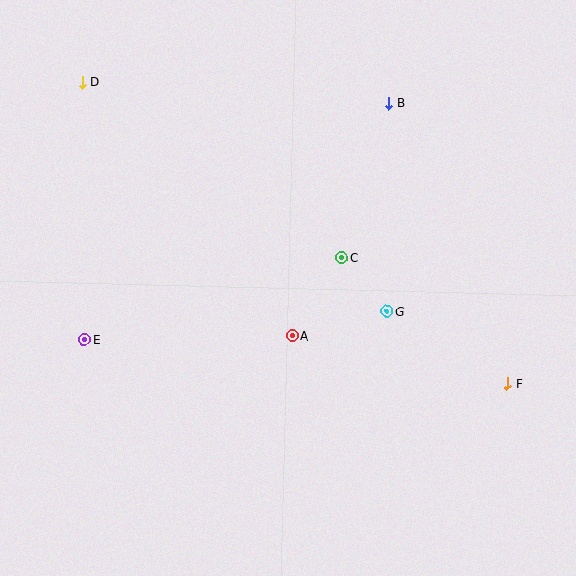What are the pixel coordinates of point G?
Point G is at (387, 311).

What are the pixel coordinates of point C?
Point C is at (341, 258).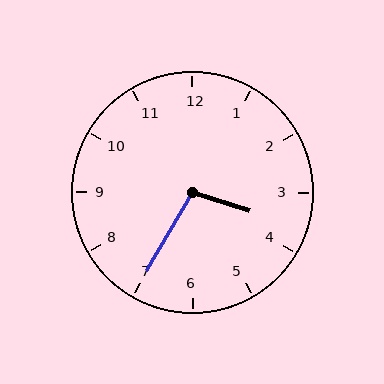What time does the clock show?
3:35.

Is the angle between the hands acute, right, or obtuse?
It is obtuse.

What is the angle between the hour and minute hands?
Approximately 102 degrees.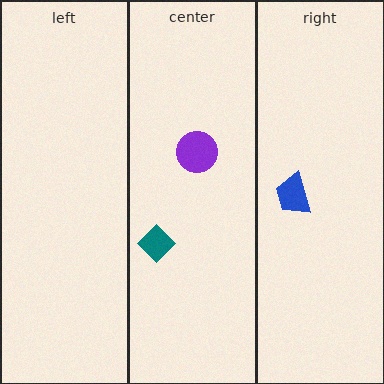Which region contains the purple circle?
The center region.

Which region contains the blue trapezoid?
The right region.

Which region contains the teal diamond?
The center region.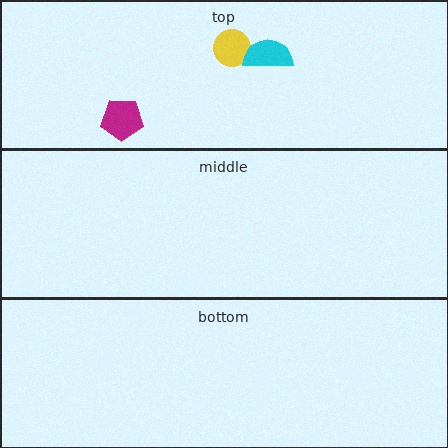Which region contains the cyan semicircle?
The top region.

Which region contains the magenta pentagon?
The top region.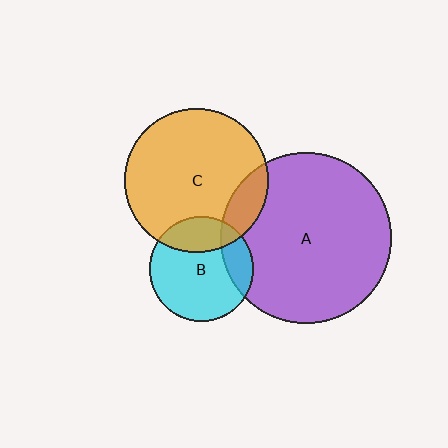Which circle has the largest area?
Circle A (purple).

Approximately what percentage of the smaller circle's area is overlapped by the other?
Approximately 25%.